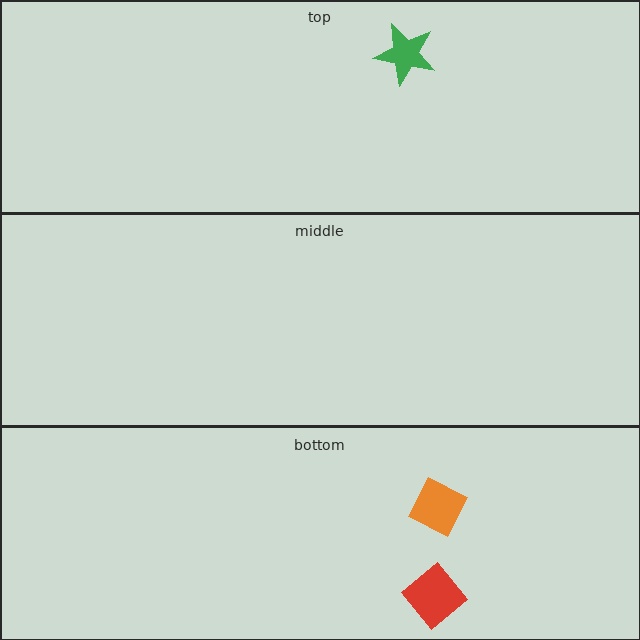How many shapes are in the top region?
1.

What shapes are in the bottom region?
The orange square, the red diamond.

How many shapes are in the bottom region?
2.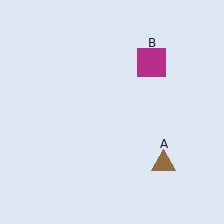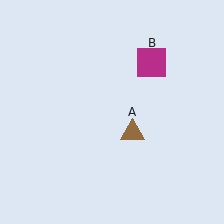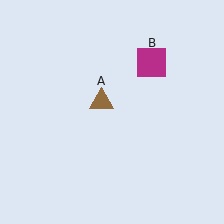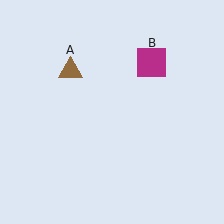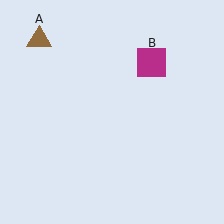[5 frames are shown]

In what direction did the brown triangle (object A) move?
The brown triangle (object A) moved up and to the left.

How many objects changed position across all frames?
1 object changed position: brown triangle (object A).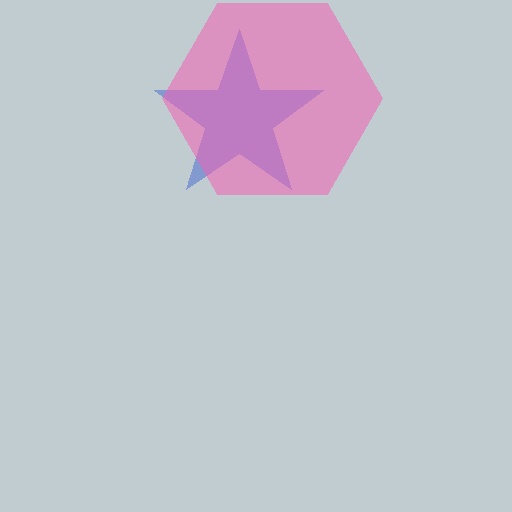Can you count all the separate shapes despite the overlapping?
Yes, there are 2 separate shapes.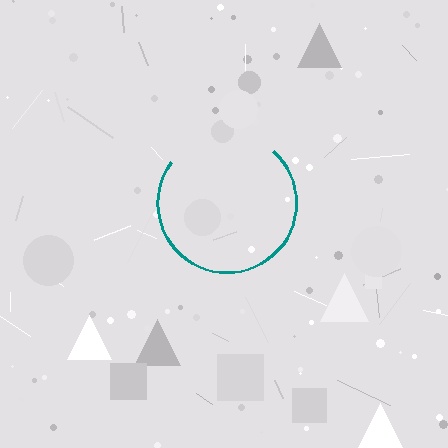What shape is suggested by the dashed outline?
The dashed outline suggests a circle.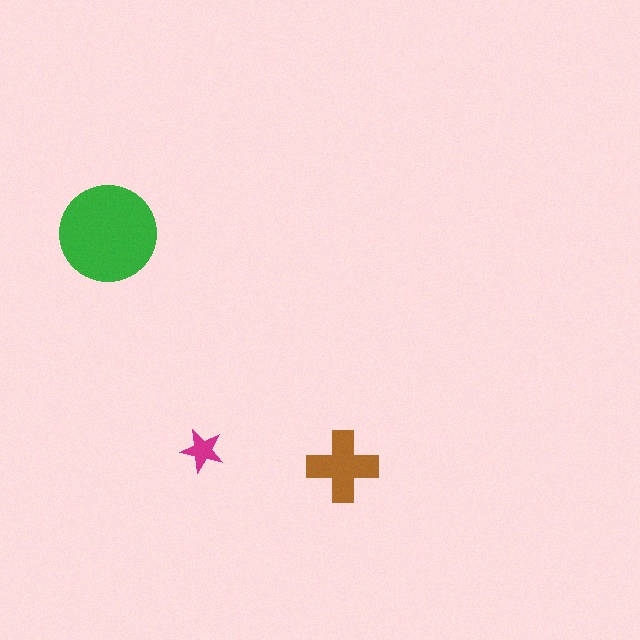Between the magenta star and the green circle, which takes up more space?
The green circle.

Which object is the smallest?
The magenta star.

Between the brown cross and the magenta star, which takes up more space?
The brown cross.